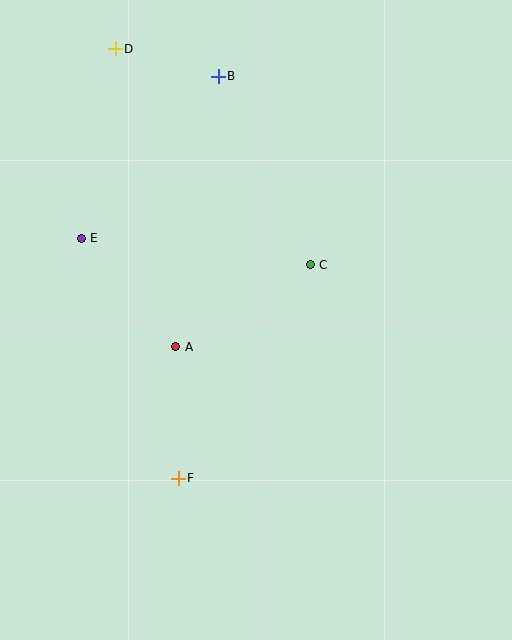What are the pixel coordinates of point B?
Point B is at (218, 76).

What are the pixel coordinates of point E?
Point E is at (81, 239).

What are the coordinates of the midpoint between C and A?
The midpoint between C and A is at (243, 306).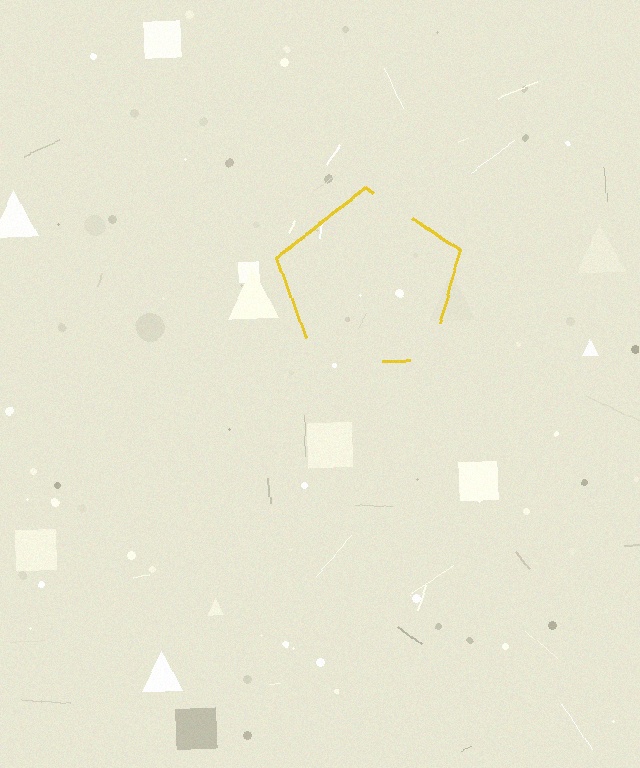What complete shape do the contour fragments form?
The contour fragments form a pentagon.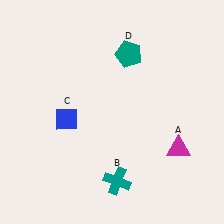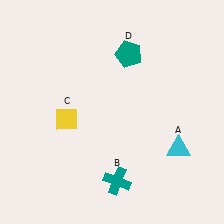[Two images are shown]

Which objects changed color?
A changed from magenta to cyan. C changed from blue to yellow.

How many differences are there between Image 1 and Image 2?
There are 2 differences between the two images.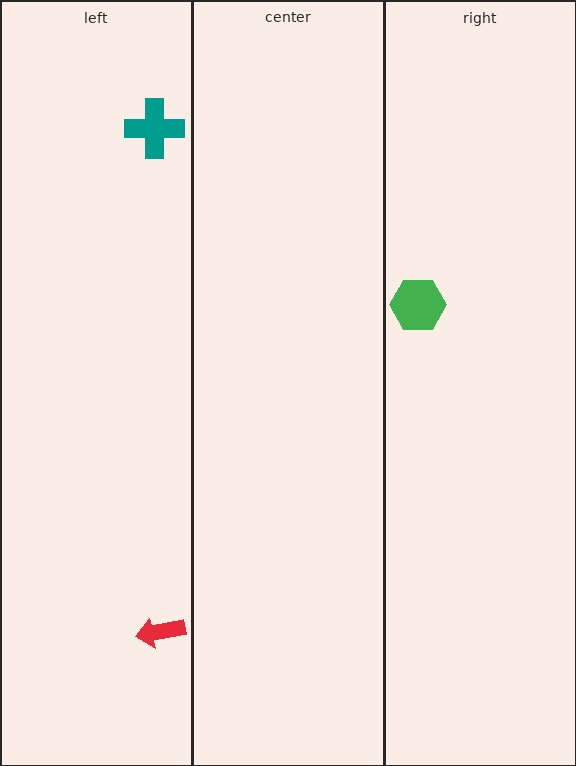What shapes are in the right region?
The green hexagon.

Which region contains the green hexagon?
The right region.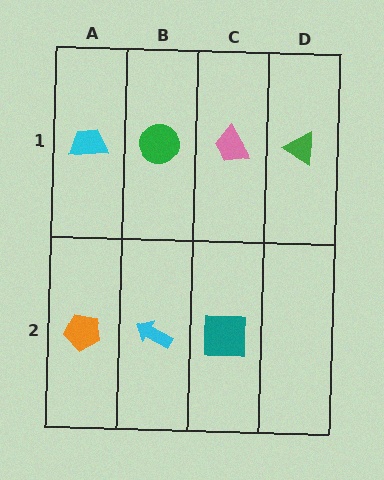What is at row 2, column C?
A teal square.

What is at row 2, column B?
A cyan arrow.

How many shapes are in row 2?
3 shapes.